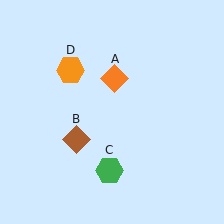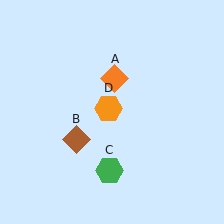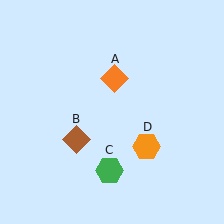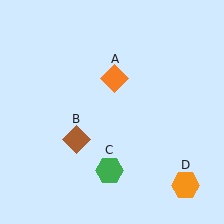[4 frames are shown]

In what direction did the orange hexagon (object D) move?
The orange hexagon (object D) moved down and to the right.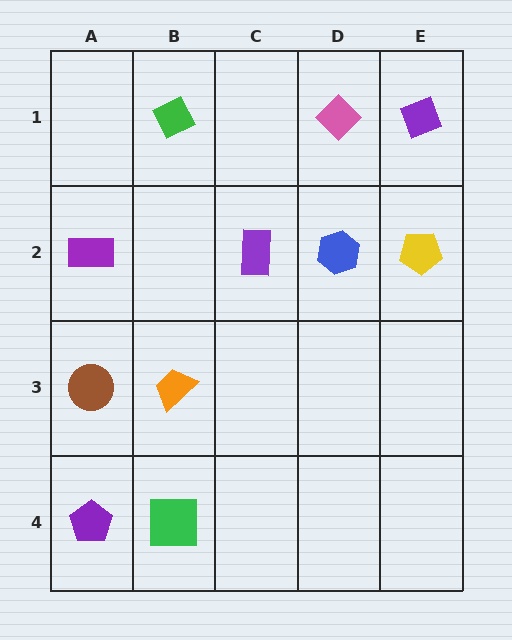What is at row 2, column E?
A yellow pentagon.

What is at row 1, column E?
A purple diamond.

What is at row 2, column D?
A blue hexagon.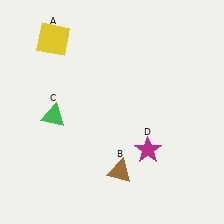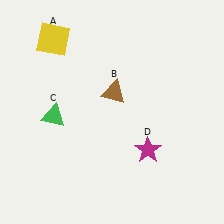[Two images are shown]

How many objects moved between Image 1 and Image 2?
1 object moved between the two images.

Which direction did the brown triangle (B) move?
The brown triangle (B) moved up.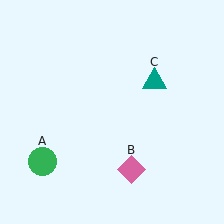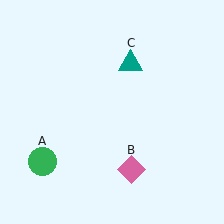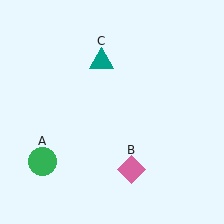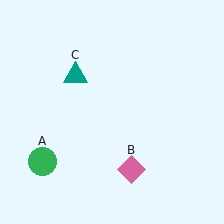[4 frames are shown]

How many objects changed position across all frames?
1 object changed position: teal triangle (object C).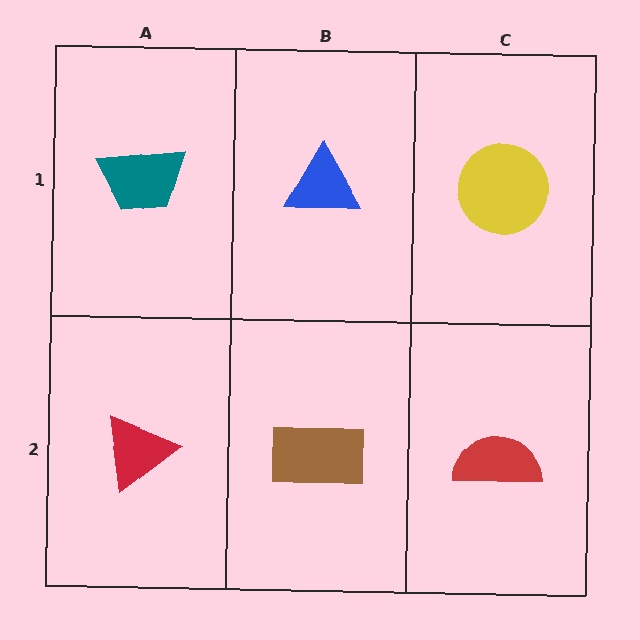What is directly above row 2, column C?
A yellow circle.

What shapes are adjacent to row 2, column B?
A blue triangle (row 1, column B), a red triangle (row 2, column A), a red semicircle (row 2, column C).